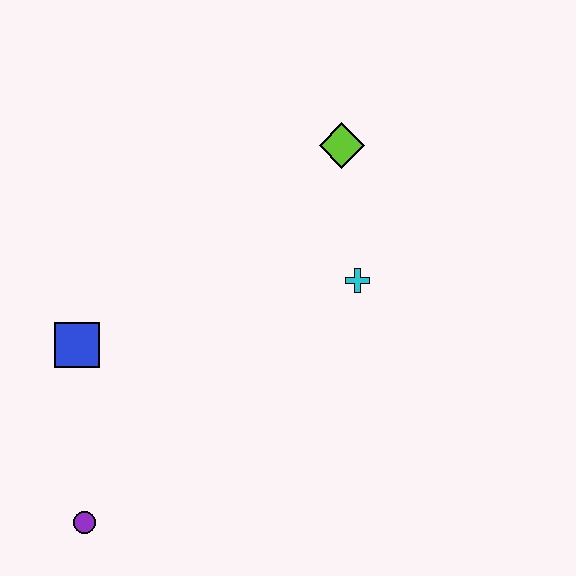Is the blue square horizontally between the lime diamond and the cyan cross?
No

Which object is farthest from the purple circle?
The lime diamond is farthest from the purple circle.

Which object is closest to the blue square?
The purple circle is closest to the blue square.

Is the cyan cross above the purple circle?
Yes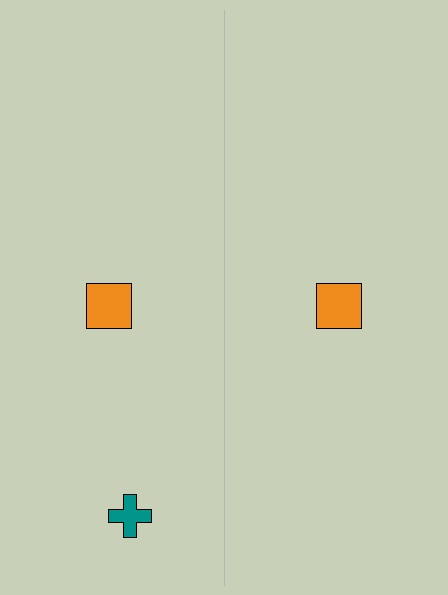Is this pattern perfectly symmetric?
No, the pattern is not perfectly symmetric. A teal cross is missing from the right side.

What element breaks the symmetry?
A teal cross is missing from the right side.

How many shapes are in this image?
There are 3 shapes in this image.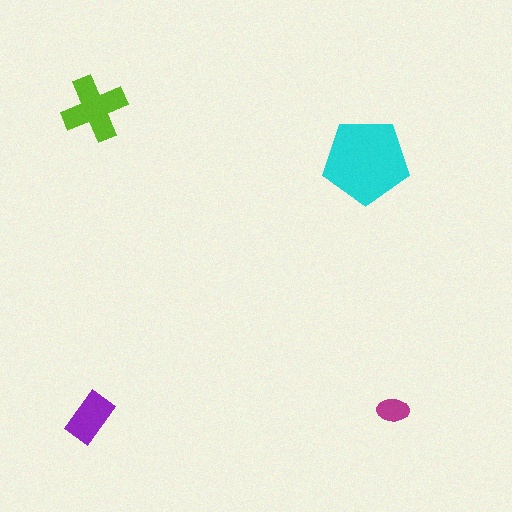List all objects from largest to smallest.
The cyan pentagon, the lime cross, the purple rectangle, the magenta ellipse.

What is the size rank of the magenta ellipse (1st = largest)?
4th.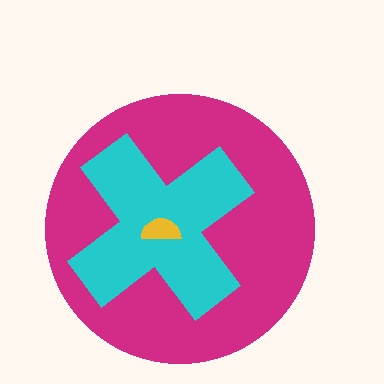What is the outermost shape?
The magenta circle.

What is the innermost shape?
The yellow semicircle.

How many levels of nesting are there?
3.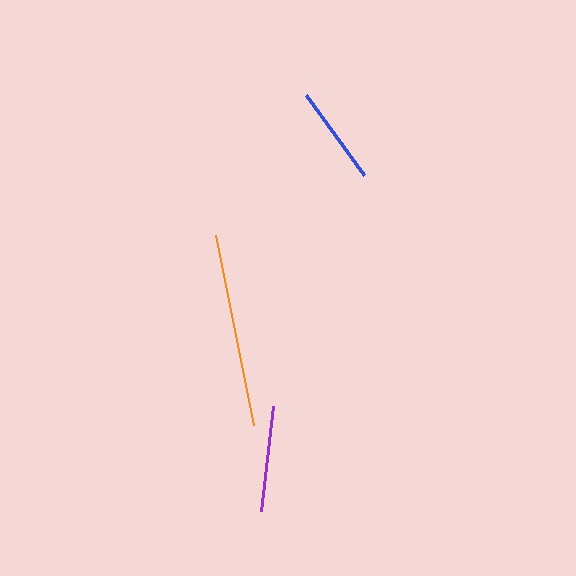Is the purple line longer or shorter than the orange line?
The orange line is longer than the purple line.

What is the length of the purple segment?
The purple segment is approximately 105 pixels long.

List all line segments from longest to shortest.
From longest to shortest: orange, purple, blue.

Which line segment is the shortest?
The blue line is the shortest at approximately 98 pixels.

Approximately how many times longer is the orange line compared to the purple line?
The orange line is approximately 1.8 times the length of the purple line.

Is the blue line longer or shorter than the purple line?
The purple line is longer than the blue line.